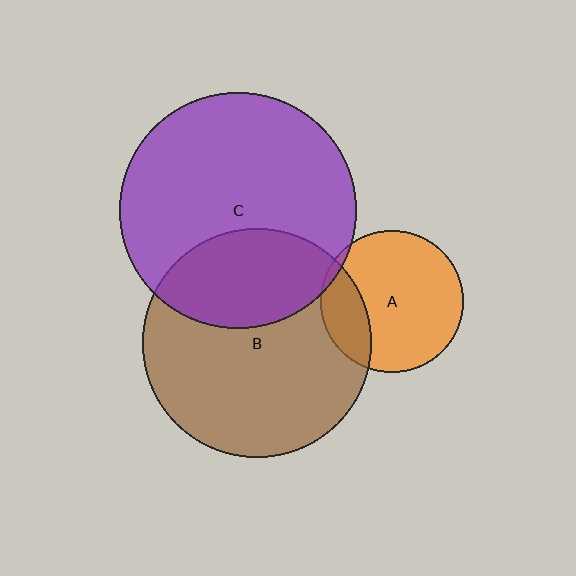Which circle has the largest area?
Circle C (purple).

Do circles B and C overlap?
Yes.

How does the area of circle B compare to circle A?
Approximately 2.6 times.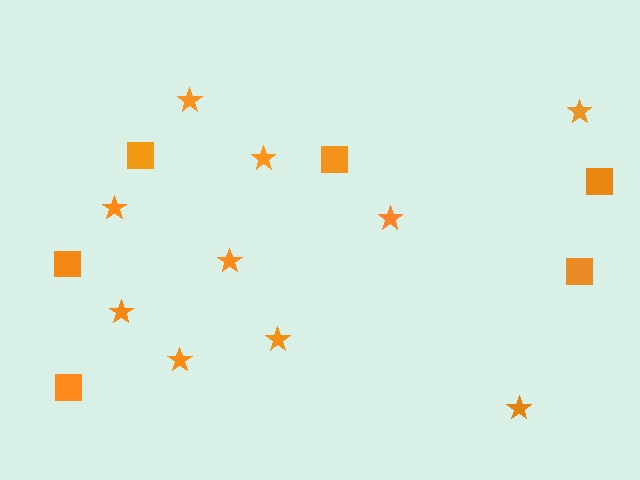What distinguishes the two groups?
There are 2 groups: one group of stars (10) and one group of squares (6).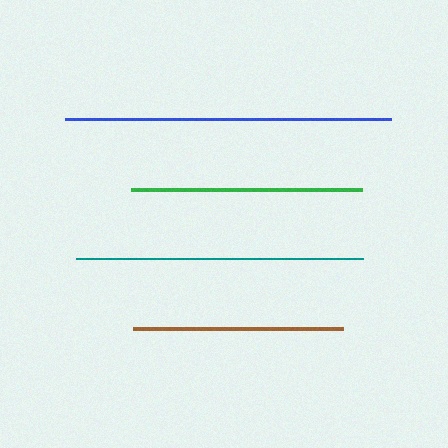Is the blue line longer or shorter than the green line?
The blue line is longer than the green line.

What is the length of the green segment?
The green segment is approximately 231 pixels long.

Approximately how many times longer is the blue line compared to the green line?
The blue line is approximately 1.4 times the length of the green line.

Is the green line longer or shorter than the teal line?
The teal line is longer than the green line.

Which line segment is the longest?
The blue line is the longest at approximately 326 pixels.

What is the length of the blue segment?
The blue segment is approximately 326 pixels long.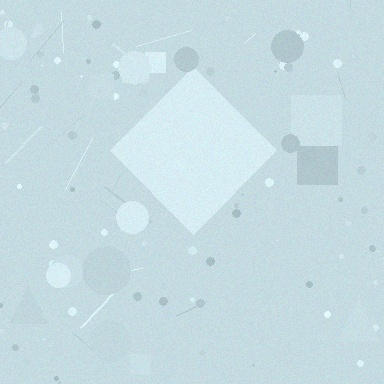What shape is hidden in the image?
A diamond is hidden in the image.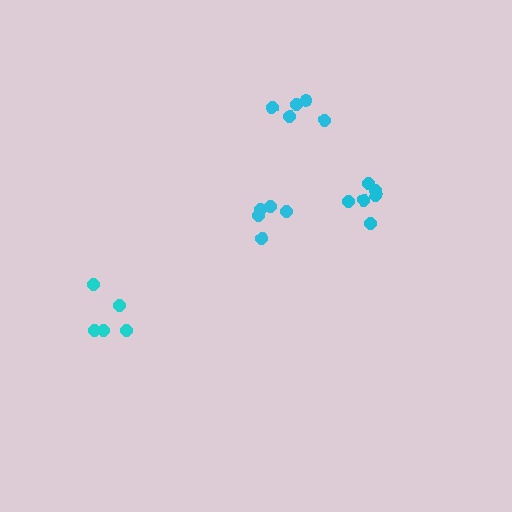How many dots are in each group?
Group 1: 5 dots, Group 2: 5 dots, Group 3: 6 dots, Group 4: 5 dots (21 total).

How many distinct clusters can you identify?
There are 4 distinct clusters.